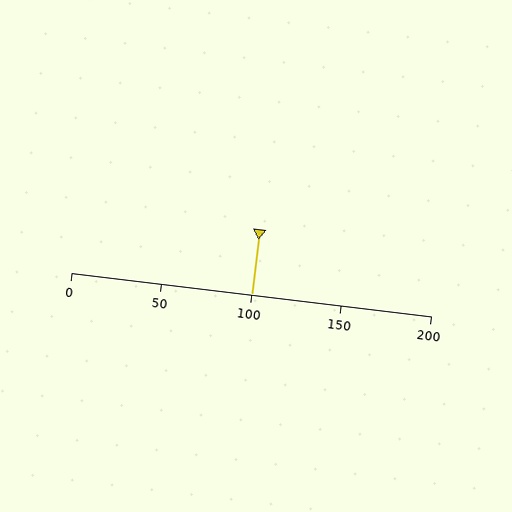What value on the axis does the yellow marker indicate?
The marker indicates approximately 100.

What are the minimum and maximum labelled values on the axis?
The axis runs from 0 to 200.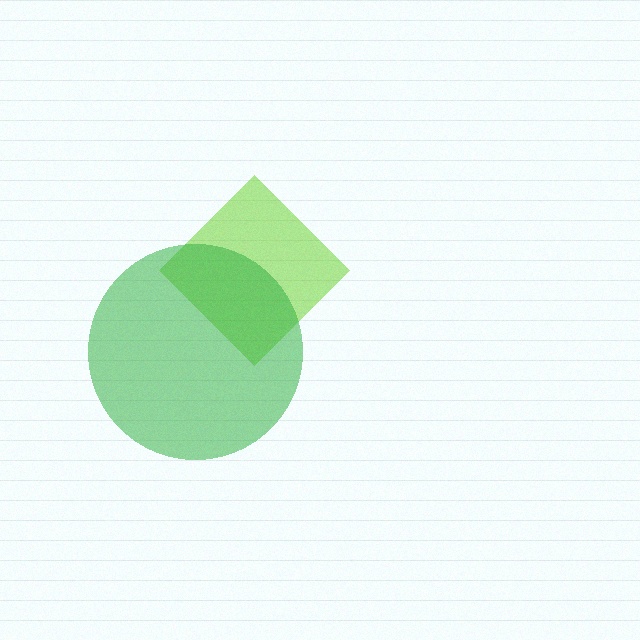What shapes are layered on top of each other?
The layered shapes are: a lime diamond, a green circle.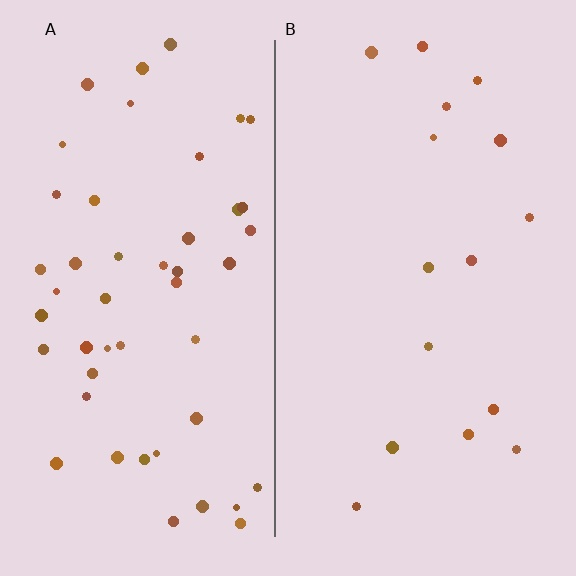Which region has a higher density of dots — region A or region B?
A (the left).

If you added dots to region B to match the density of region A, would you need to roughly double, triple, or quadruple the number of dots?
Approximately triple.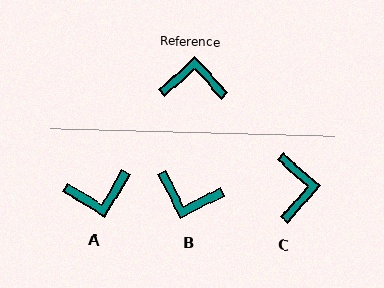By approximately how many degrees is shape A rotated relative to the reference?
Approximately 164 degrees clockwise.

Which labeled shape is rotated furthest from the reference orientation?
B, about 164 degrees away.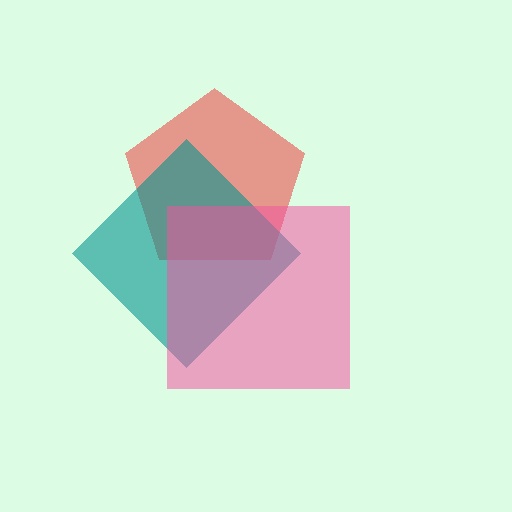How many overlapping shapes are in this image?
There are 3 overlapping shapes in the image.